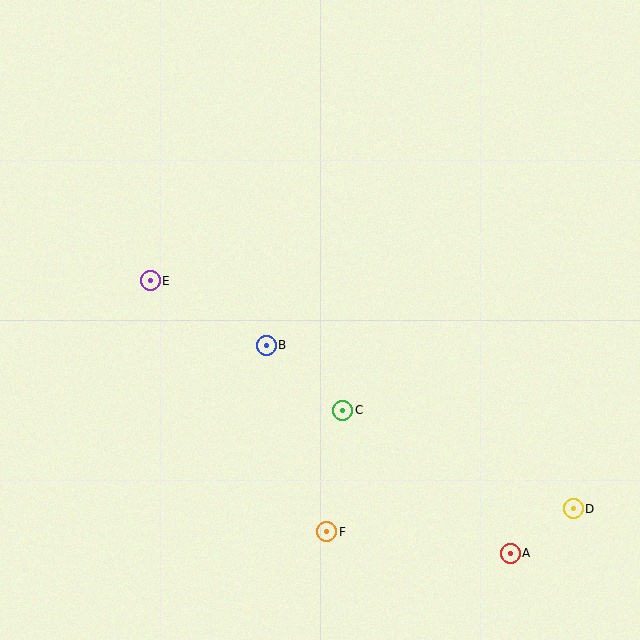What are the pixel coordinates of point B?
Point B is at (266, 345).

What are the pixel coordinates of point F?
Point F is at (327, 532).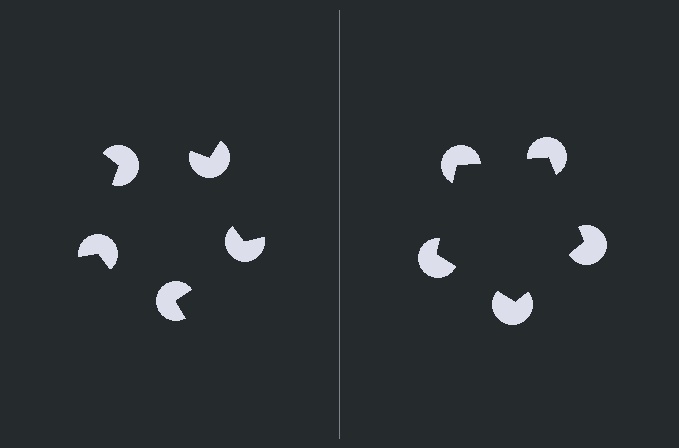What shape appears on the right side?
An illusory pentagon.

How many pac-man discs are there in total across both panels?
10 — 5 on each side.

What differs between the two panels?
The pac-man discs are positioned identically on both sides; only the wedge orientations differ. On the right they align to a pentagon; on the left they are misaligned.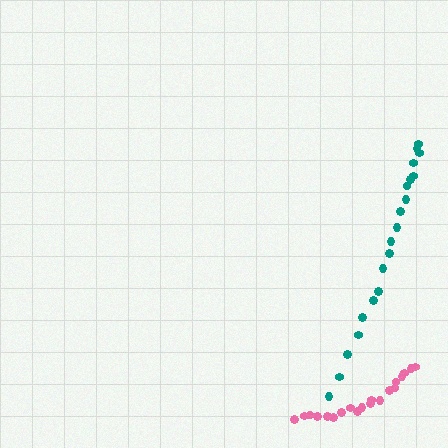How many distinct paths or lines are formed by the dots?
There are 2 distinct paths.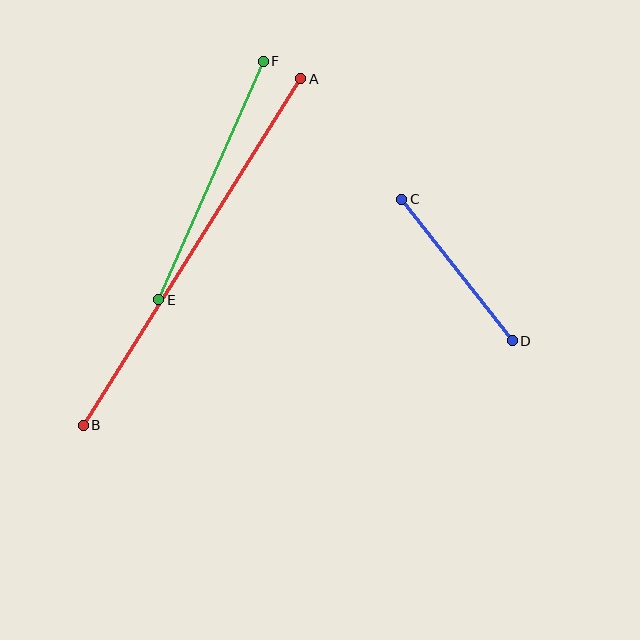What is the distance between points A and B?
The distance is approximately 409 pixels.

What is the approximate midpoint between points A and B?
The midpoint is at approximately (192, 252) pixels.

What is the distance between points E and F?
The distance is approximately 261 pixels.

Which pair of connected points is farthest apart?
Points A and B are farthest apart.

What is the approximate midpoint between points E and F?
The midpoint is at approximately (211, 181) pixels.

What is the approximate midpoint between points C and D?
The midpoint is at approximately (457, 270) pixels.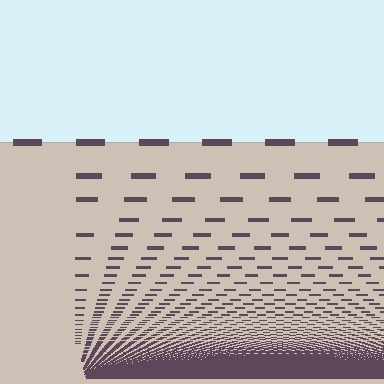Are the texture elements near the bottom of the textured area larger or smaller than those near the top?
Smaller. The gradient is inverted — elements near the bottom are smaller and denser.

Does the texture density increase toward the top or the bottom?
Density increases toward the bottom.